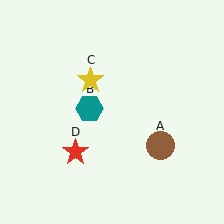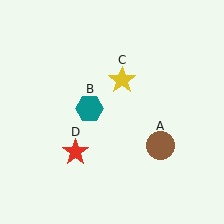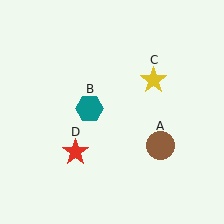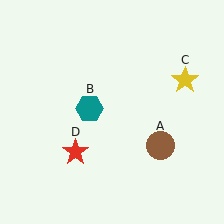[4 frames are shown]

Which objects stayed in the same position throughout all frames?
Brown circle (object A) and teal hexagon (object B) and red star (object D) remained stationary.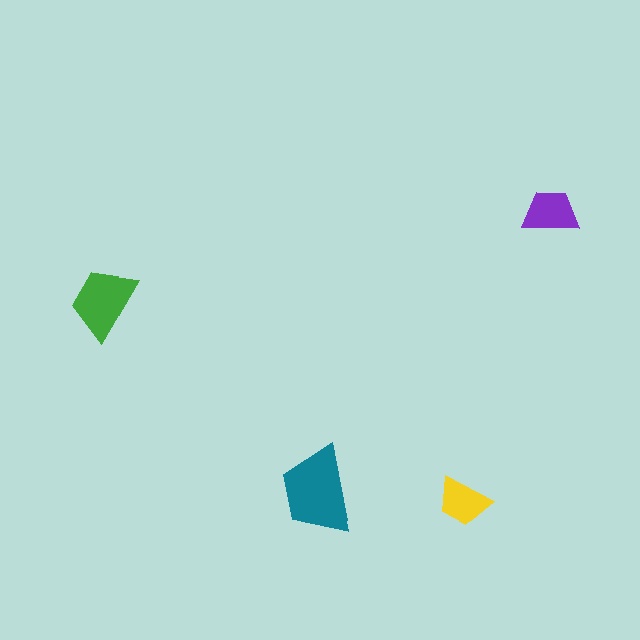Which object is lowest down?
The yellow trapezoid is bottommost.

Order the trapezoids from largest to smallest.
the teal one, the green one, the purple one, the yellow one.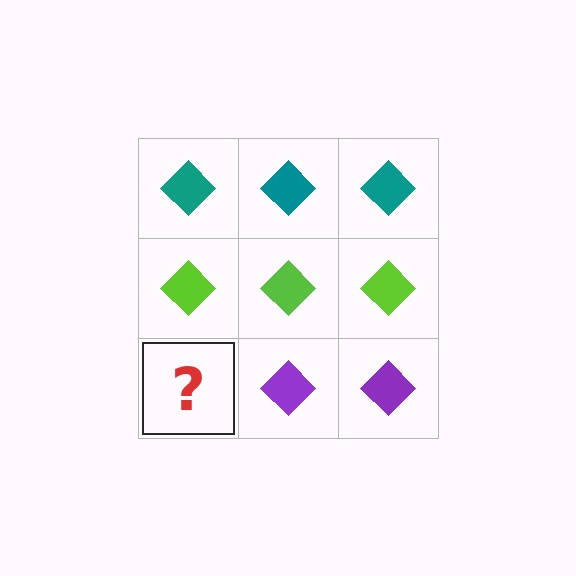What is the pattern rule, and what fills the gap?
The rule is that each row has a consistent color. The gap should be filled with a purple diamond.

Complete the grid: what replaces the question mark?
The question mark should be replaced with a purple diamond.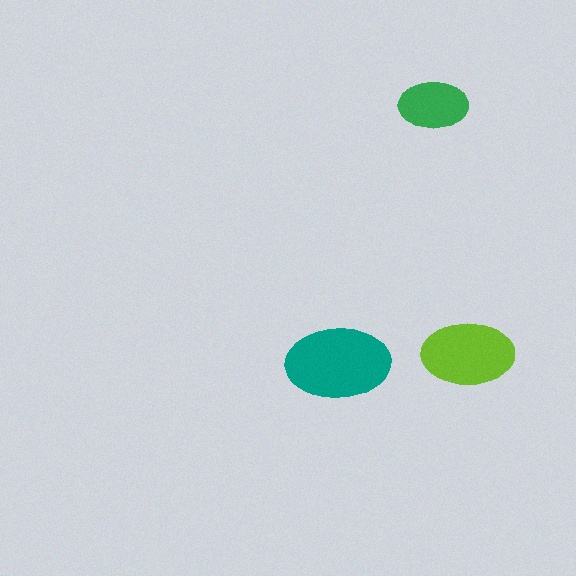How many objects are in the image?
There are 3 objects in the image.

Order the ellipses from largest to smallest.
the teal one, the lime one, the green one.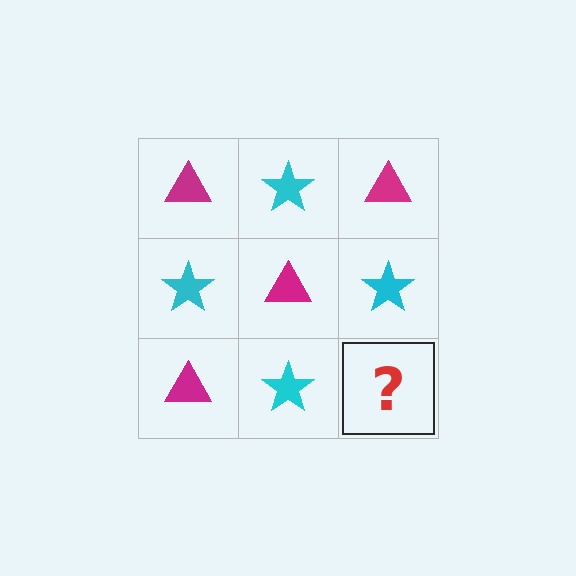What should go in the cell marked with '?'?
The missing cell should contain a magenta triangle.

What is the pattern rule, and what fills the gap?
The rule is that it alternates magenta triangle and cyan star in a checkerboard pattern. The gap should be filled with a magenta triangle.